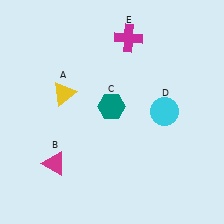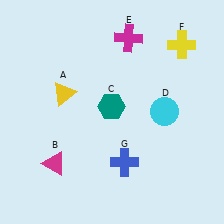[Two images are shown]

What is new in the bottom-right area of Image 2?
A blue cross (G) was added in the bottom-right area of Image 2.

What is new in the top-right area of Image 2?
A yellow cross (F) was added in the top-right area of Image 2.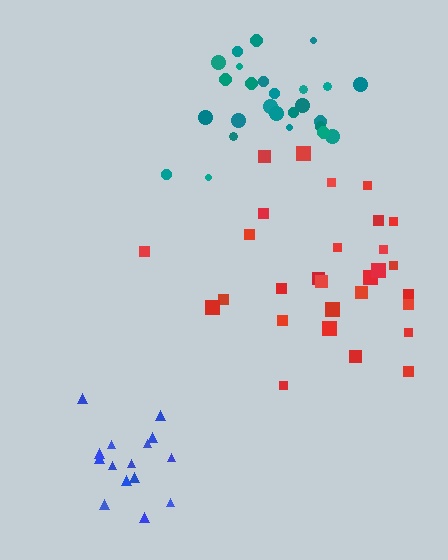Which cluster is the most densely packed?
Blue.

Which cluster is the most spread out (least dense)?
Red.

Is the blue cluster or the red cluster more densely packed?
Blue.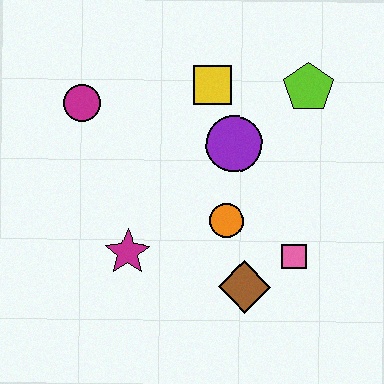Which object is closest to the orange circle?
The brown diamond is closest to the orange circle.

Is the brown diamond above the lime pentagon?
No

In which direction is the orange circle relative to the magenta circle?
The orange circle is to the right of the magenta circle.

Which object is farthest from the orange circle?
The magenta circle is farthest from the orange circle.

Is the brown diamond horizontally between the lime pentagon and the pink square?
No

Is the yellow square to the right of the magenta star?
Yes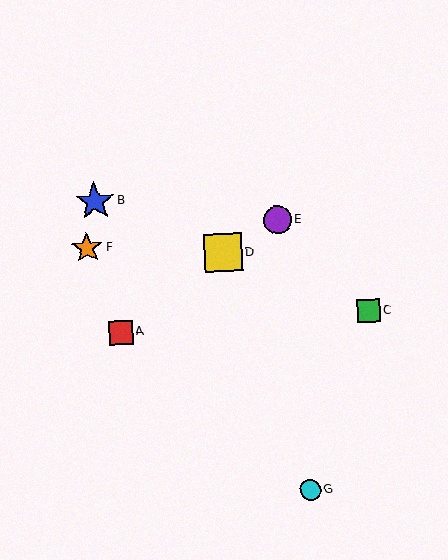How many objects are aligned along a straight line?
3 objects (B, C, D) are aligned along a straight line.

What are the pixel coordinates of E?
Object E is at (277, 220).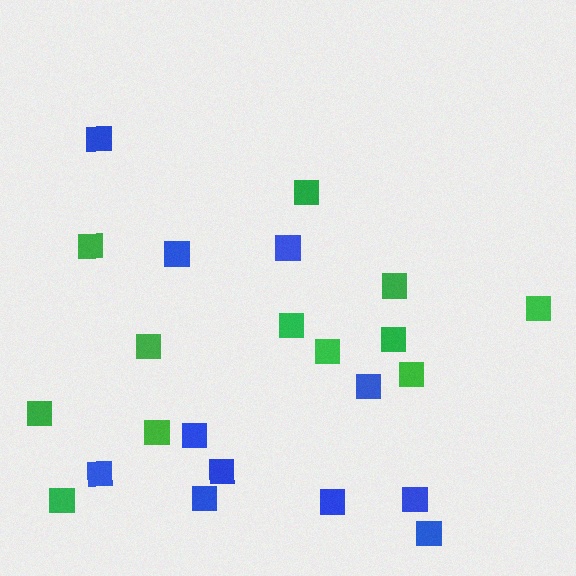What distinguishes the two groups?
There are 2 groups: one group of green squares (12) and one group of blue squares (11).